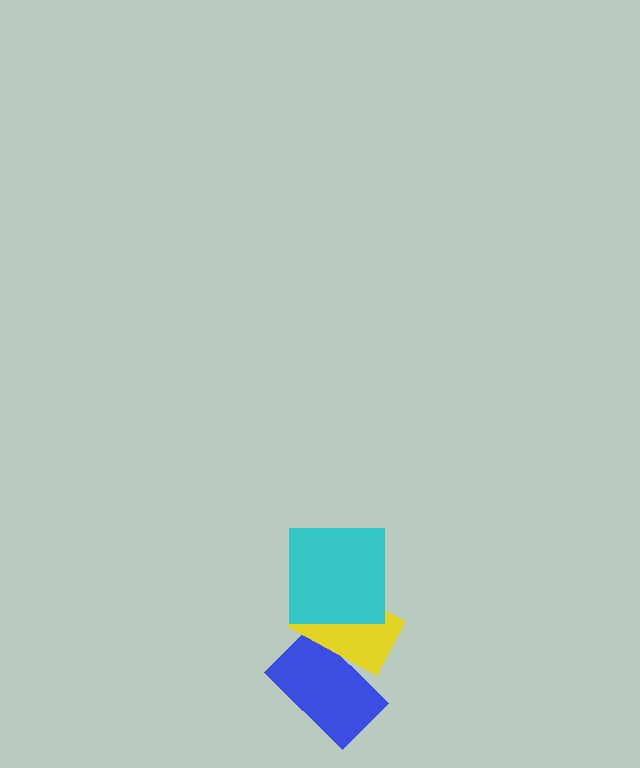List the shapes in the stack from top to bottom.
From top to bottom: the cyan square, the yellow rectangle, the blue rectangle.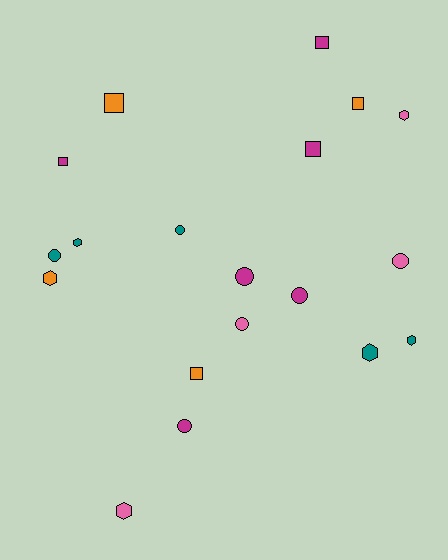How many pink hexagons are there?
There are 2 pink hexagons.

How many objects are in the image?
There are 19 objects.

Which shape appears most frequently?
Circle, with 7 objects.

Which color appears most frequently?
Magenta, with 6 objects.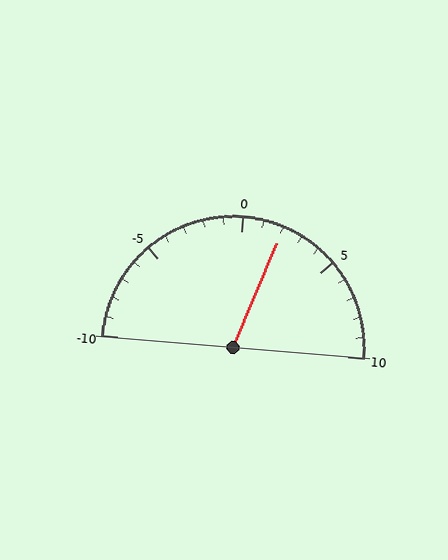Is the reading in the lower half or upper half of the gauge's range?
The reading is in the upper half of the range (-10 to 10).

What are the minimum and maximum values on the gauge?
The gauge ranges from -10 to 10.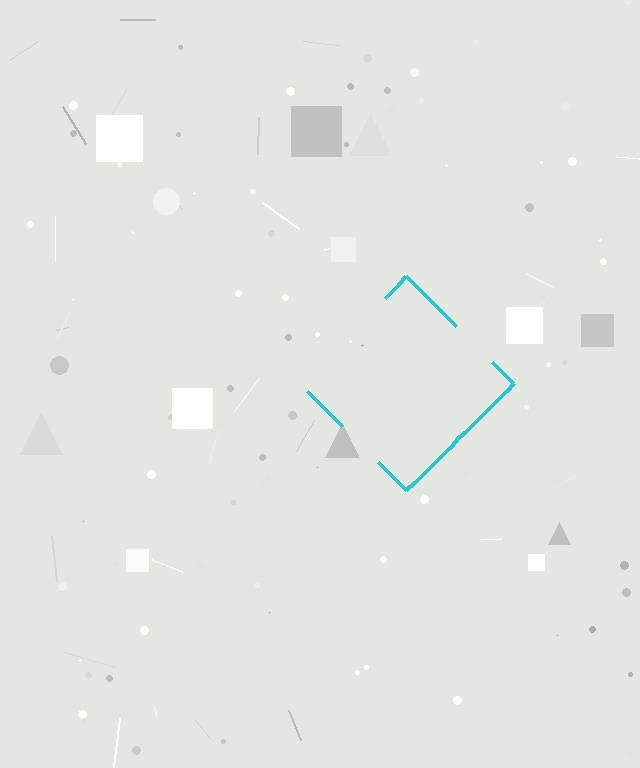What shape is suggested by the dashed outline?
The dashed outline suggests a diamond.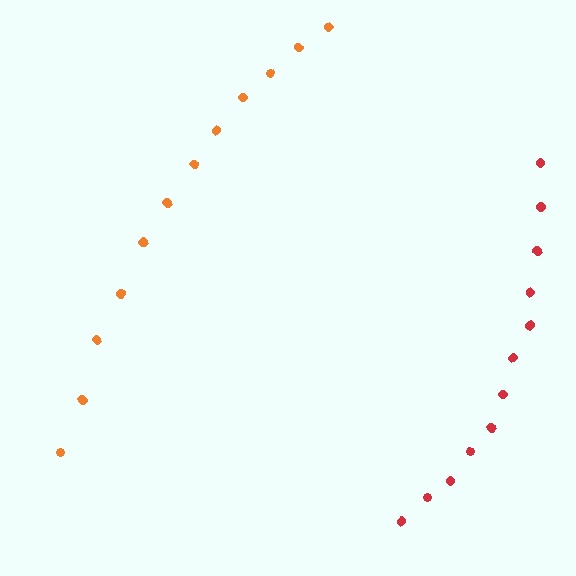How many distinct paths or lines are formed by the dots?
There are 2 distinct paths.